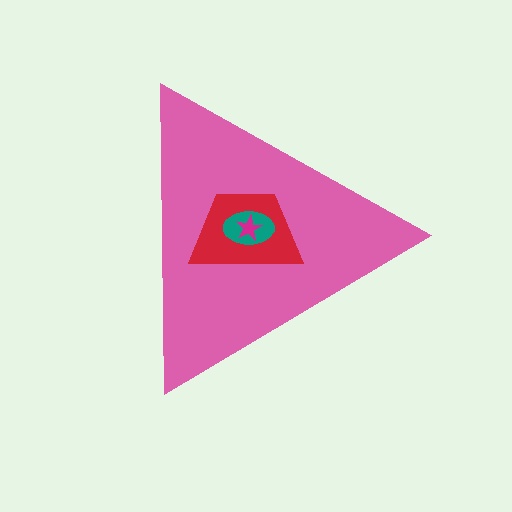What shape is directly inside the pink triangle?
The red trapezoid.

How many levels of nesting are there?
4.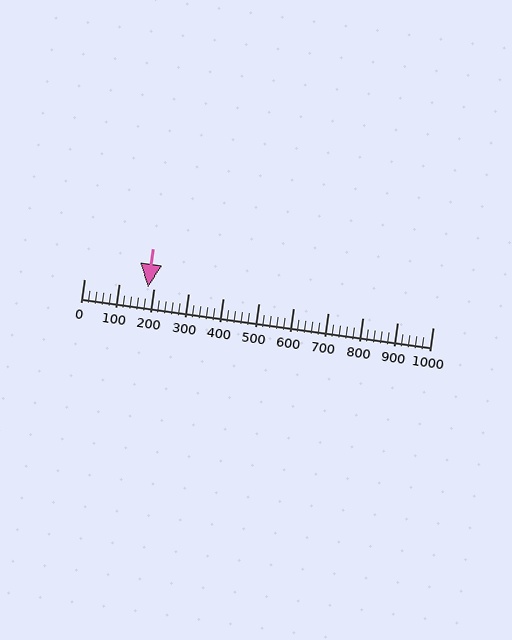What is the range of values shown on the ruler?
The ruler shows values from 0 to 1000.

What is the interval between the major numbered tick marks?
The major tick marks are spaced 100 units apart.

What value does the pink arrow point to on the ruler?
The pink arrow points to approximately 183.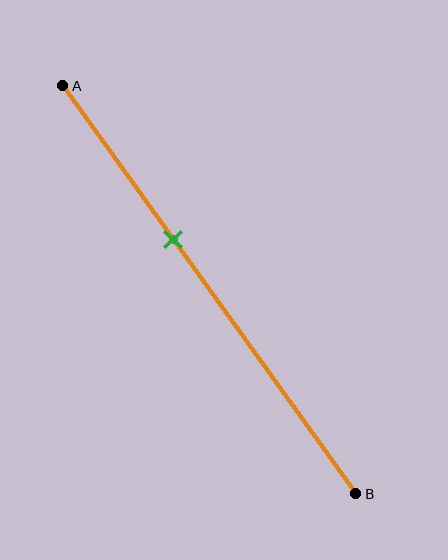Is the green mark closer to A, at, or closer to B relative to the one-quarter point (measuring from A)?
The green mark is closer to point B than the one-quarter point of segment AB.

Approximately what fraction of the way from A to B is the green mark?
The green mark is approximately 40% of the way from A to B.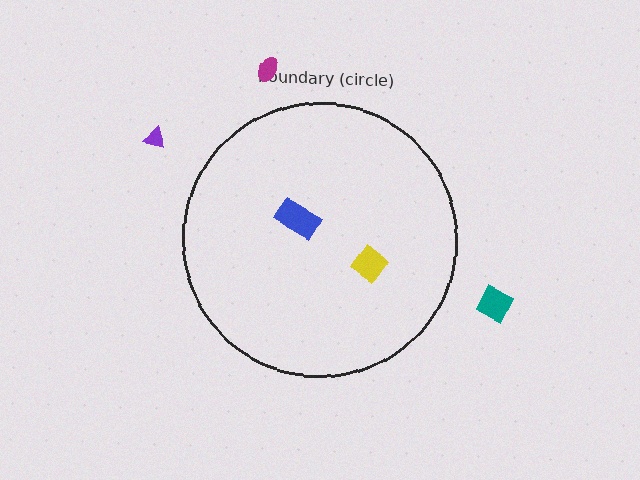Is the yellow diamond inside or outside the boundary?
Inside.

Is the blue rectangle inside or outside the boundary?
Inside.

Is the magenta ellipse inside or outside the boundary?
Outside.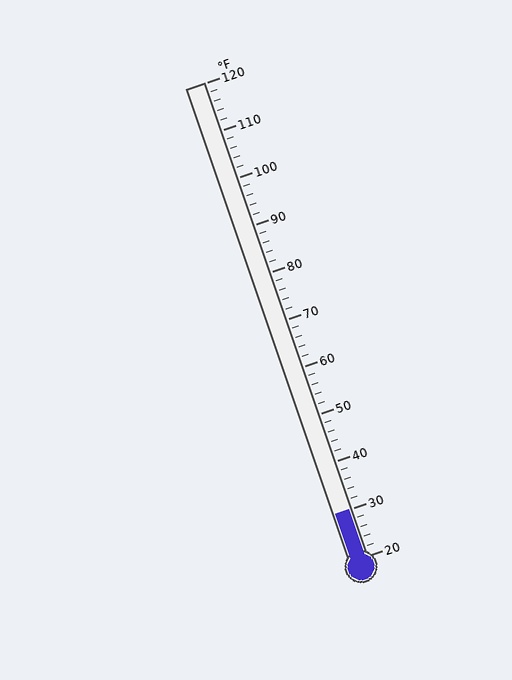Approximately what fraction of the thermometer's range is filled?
The thermometer is filled to approximately 10% of its range.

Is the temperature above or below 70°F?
The temperature is below 70°F.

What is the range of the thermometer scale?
The thermometer scale ranges from 20°F to 120°F.